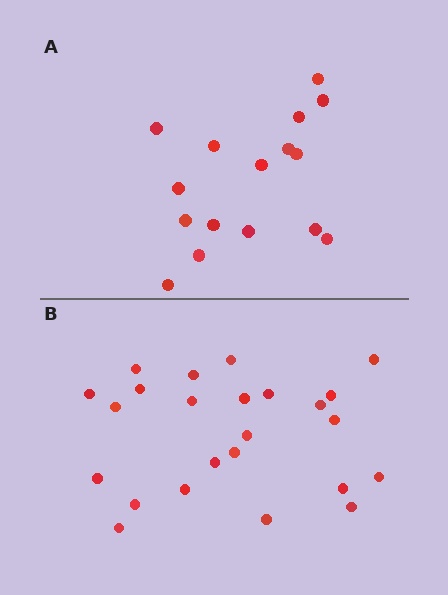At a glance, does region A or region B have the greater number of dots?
Region B (the bottom region) has more dots.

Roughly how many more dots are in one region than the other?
Region B has roughly 8 or so more dots than region A.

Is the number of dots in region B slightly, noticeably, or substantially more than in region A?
Region B has substantially more. The ratio is roughly 1.5 to 1.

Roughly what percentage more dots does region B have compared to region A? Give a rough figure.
About 50% more.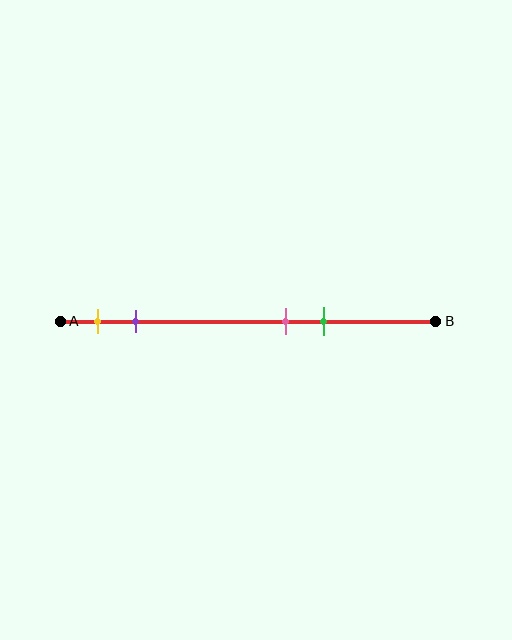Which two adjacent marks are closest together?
The pink and green marks are the closest adjacent pair.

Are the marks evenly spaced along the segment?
No, the marks are not evenly spaced.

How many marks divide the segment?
There are 4 marks dividing the segment.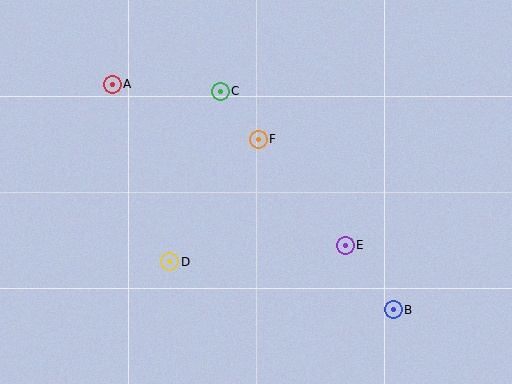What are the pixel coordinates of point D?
Point D is at (170, 262).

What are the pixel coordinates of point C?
Point C is at (220, 91).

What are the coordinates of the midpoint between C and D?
The midpoint between C and D is at (195, 176).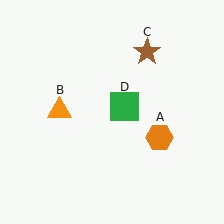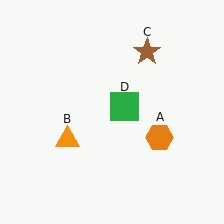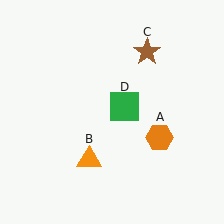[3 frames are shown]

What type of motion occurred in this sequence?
The orange triangle (object B) rotated counterclockwise around the center of the scene.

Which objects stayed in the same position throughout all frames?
Orange hexagon (object A) and brown star (object C) and green square (object D) remained stationary.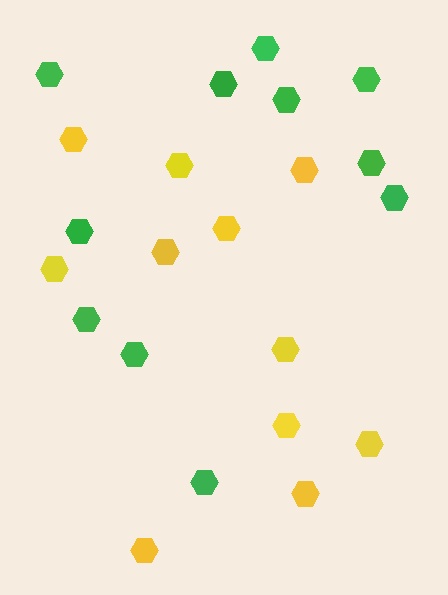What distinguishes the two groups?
There are 2 groups: one group of yellow hexagons (11) and one group of green hexagons (11).